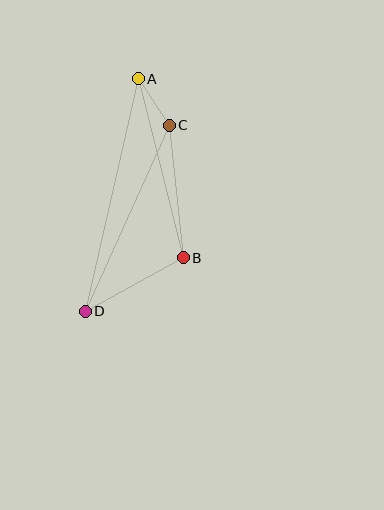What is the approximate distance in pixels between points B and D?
The distance between B and D is approximately 112 pixels.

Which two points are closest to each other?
Points A and C are closest to each other.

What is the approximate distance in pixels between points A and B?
The distance between A and B is approximately 185 pixels.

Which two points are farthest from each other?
Points A and D are farthest from each other.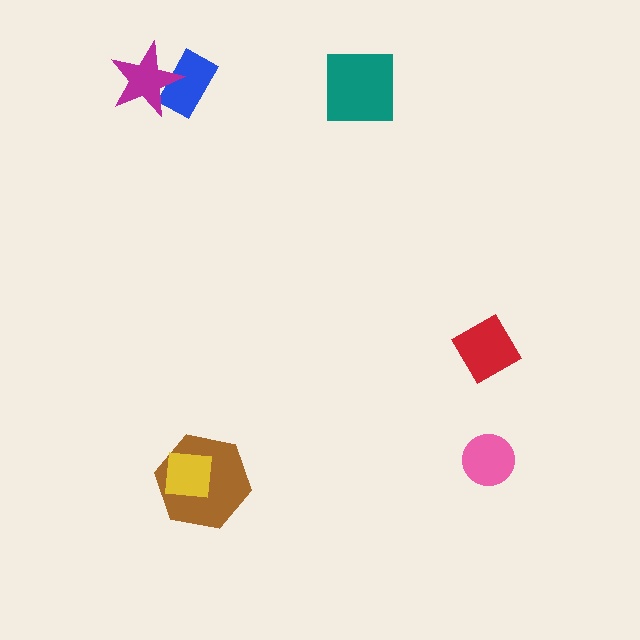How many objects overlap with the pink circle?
0 objects overlap with the pink circle.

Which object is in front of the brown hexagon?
The yellow square is in front of the brown hexagon.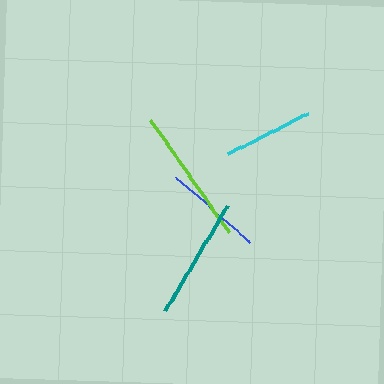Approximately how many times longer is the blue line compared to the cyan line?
The blue line is approximately 1.1 times the length of the cyan line.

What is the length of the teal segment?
The teal segment is approximately 122 pixels long.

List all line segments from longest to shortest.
From longest to shortest: lime, teal, blue, cyan.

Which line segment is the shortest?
The cyan line is the shortest at approximately 90 pixels.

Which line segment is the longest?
The lime line is the longest at approximately 137 pixels.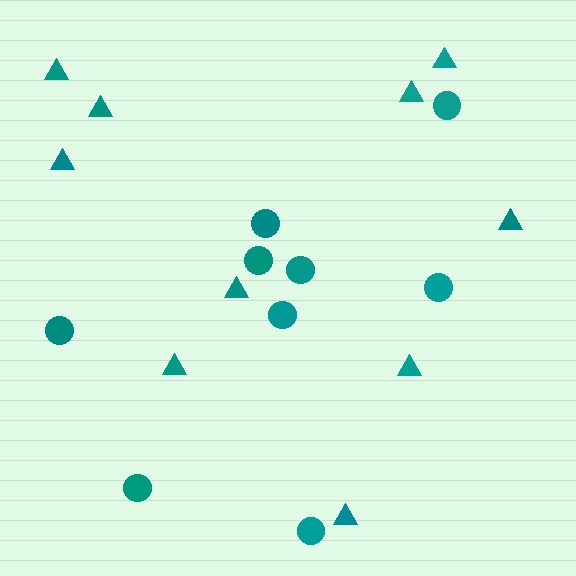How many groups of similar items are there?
There are 2 groups: one group of circles (9) and one group of triangles (10).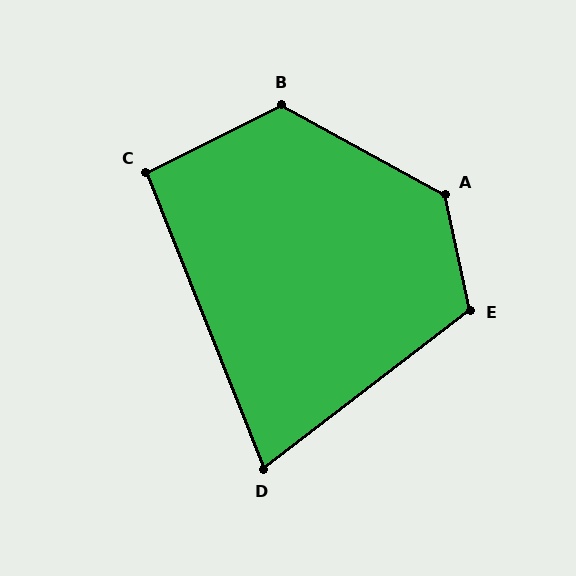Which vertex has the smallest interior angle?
D, at approximately 74 degrees.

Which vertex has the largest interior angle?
A, at approximately 130 degrees.